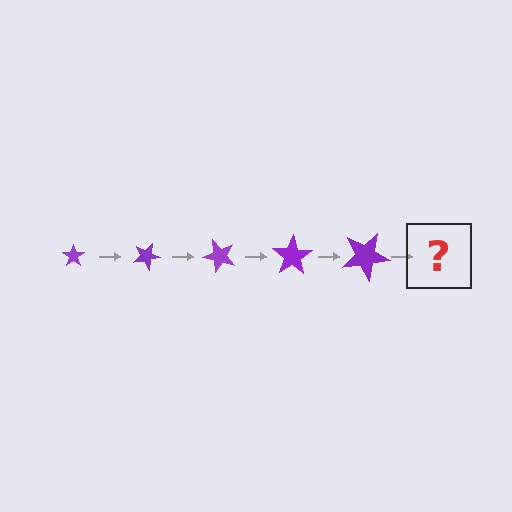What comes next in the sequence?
The next element should be a star, larger than the previous one and rotated 125 degrees from the start.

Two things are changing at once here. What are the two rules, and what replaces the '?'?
The two rules are that the star grows larger each step and it rotates 25 degrees each step. The '?' should be a star, larger than the previous one and rotated 125 degrees from the start.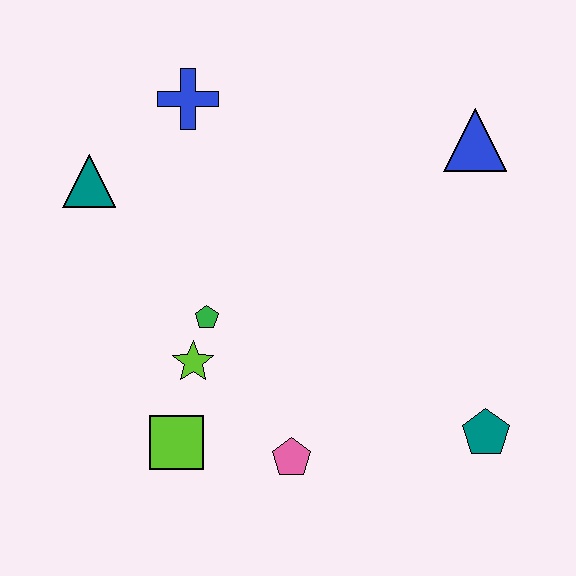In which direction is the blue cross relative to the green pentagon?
The blue cross is above the green pentagon.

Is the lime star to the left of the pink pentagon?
Yes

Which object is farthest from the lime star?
The blue triangle is farthest from the lime star.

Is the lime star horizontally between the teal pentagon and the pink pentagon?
No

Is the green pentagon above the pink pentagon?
Yes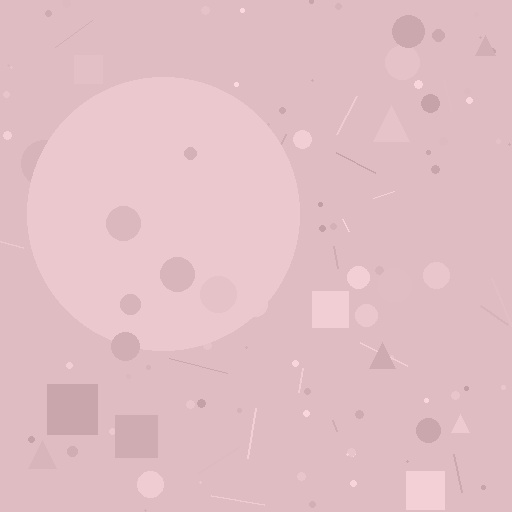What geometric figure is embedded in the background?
A circle is embedded in the background.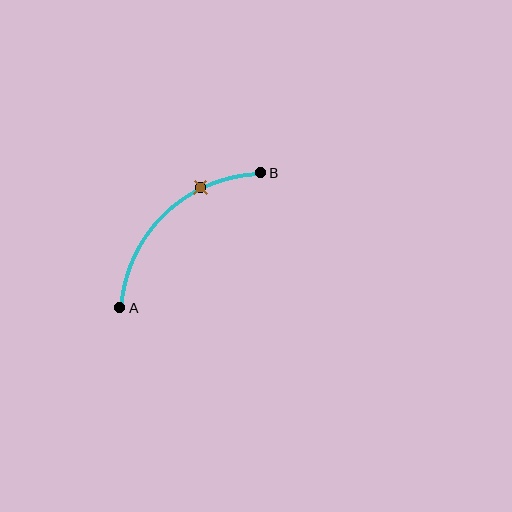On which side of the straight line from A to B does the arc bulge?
The arc bulges above and to the left of the straight line connecting A and B.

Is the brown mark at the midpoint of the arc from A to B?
No. The brown mark lies on the arc but is closer to endpoint B. The arc midpoint would be at the point on the curve equidistant along the arc from both A and B.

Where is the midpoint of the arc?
The arc midpoint is the point on the curve farthest from the straight line joining A and B. It sits above and to the left of that line.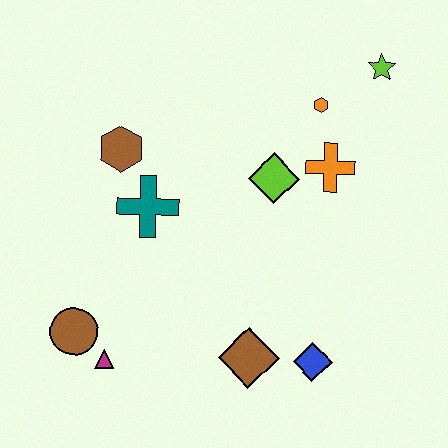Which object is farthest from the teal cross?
The lime star is farthest from the teal cross.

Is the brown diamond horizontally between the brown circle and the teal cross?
No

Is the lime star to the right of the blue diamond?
Yes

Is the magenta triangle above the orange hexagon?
No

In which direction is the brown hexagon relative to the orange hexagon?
The brown hexagon is to the left of the orange hexagon.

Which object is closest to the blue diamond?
The brown diamond is closest to the blue diamond.